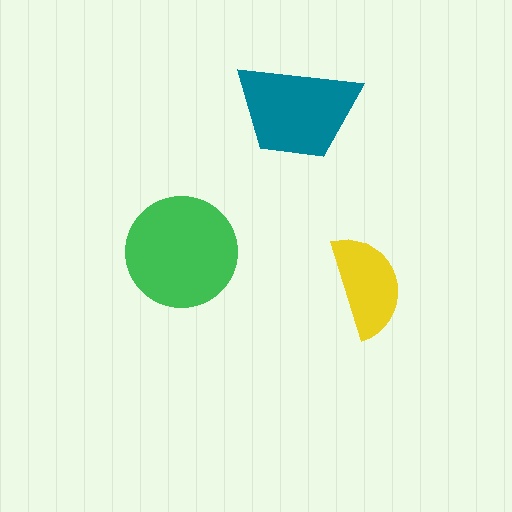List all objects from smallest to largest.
The yellow semicircle, the teal trapezoid, the green circle.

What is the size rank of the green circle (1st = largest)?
1st.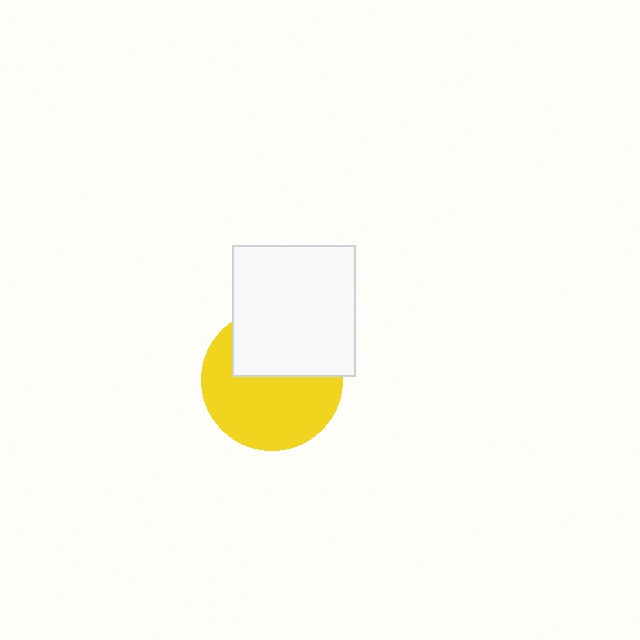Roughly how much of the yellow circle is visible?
About half of it is visible (roughly 60%).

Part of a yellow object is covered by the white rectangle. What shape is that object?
It is a circle.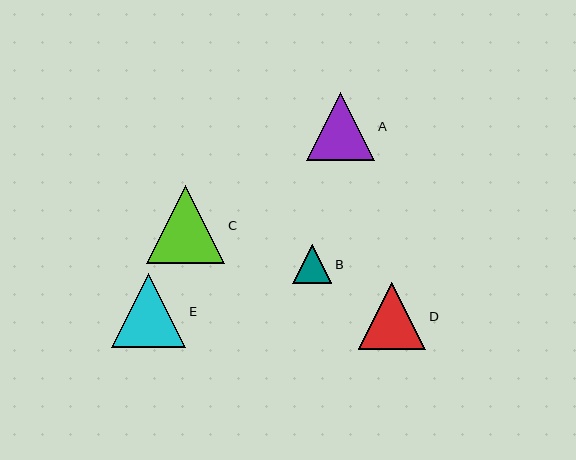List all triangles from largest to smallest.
From largest to smallest: C, E, A, D, B.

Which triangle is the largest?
Triangle C is the largest with a size of approximately 78 pixels.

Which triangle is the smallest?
Triangle B is the smallest with a size of approximately 40 pixels.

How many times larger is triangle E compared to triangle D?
Triangle E is approximately 1.1 times the size of triangle D.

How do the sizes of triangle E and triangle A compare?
Triangle E and triangle A are approximately the same size.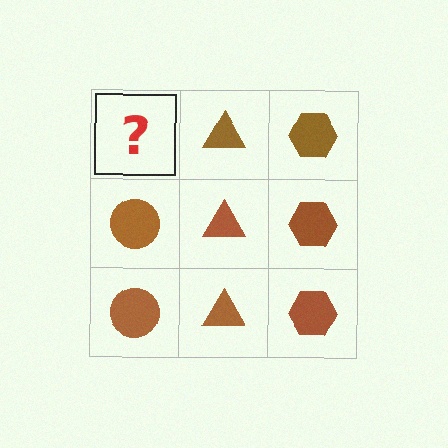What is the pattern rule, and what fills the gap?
The rule is that each column has a consistent shape. The gap should be filled with a brown circle.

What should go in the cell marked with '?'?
The missing cell should contain a brown circle.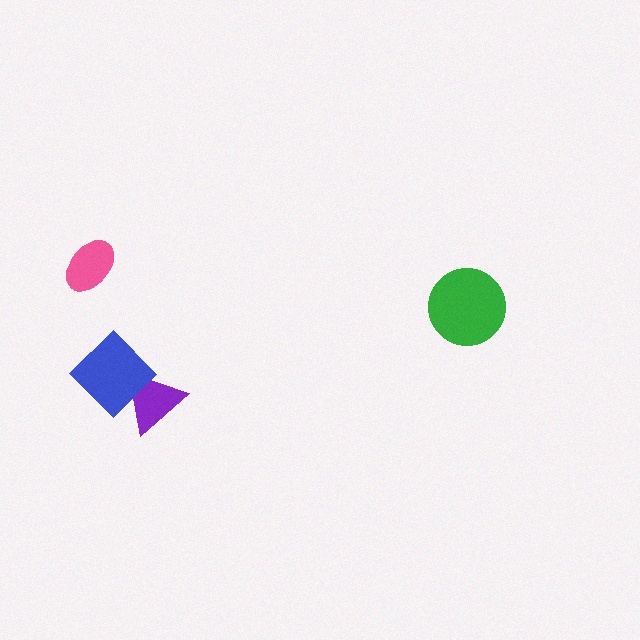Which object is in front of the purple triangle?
The blue diamond is in front of the purple triangle.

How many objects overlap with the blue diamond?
1 object overlaps with the blue diamond.